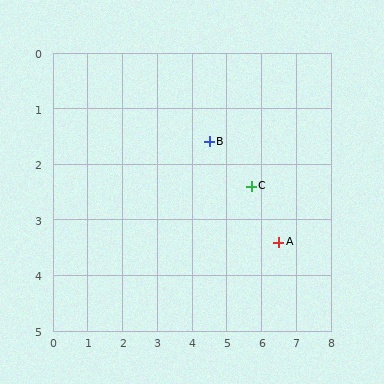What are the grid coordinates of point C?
Point C is at approximately (5.7, 2.4).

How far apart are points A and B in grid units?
Points A and B are about 2.7 grid units apart.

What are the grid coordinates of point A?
Point A is at approximately (6.5, 3.4).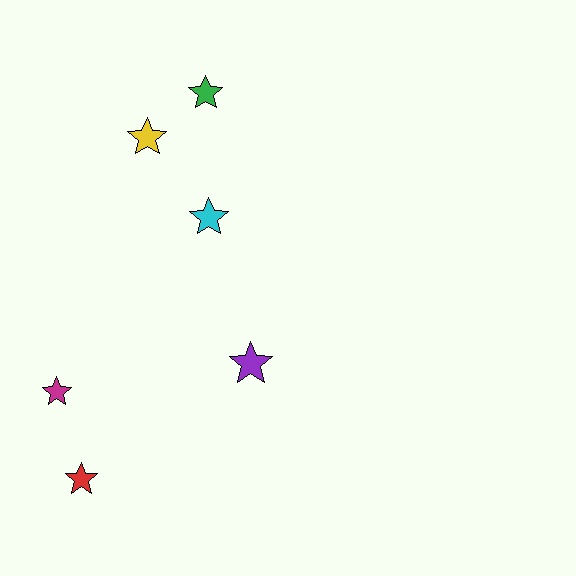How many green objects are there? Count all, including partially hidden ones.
There is 1 green object.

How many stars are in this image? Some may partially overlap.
There are 6 stars.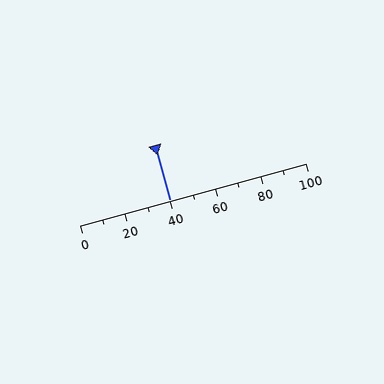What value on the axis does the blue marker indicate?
The marker indicates approximately 40.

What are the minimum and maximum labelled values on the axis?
The axis runs from 0 to 100.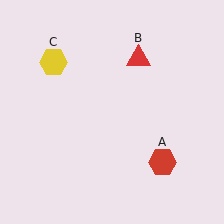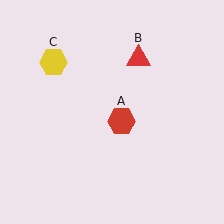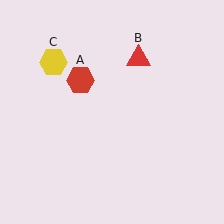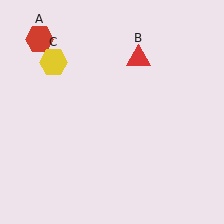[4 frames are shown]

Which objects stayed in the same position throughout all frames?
Red triangle (object B) and yellow hexagon (object C) remained stationary.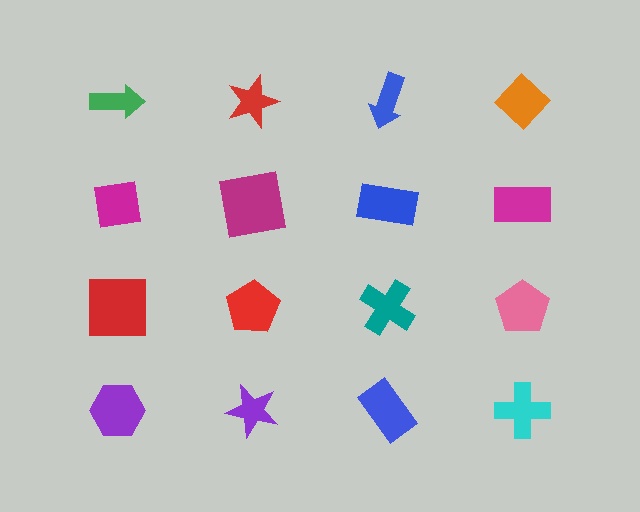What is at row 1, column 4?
An orange diamond.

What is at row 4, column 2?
A purple star.